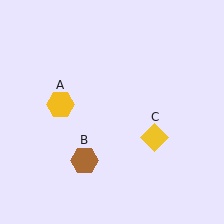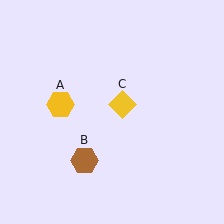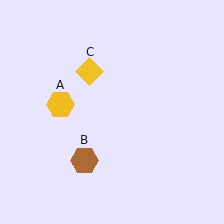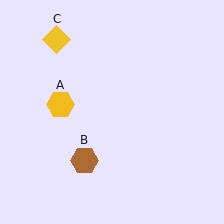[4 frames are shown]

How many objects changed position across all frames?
1 object changed position: yellow diamond (object C).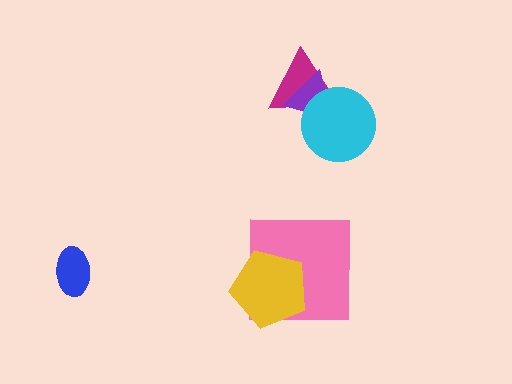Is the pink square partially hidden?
Yes, it is partially covered by another shape.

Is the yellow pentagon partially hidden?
No, no other shape covers it.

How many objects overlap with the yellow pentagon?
1 object overlaps with the yellow pentagon.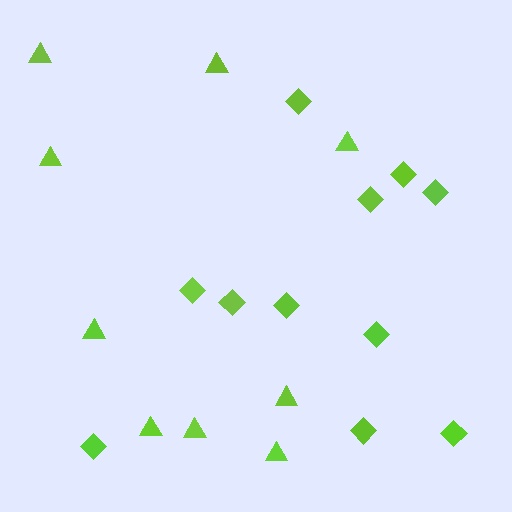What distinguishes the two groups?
There are 2 groups: one group of triangles (9) and one group of diamonds (11).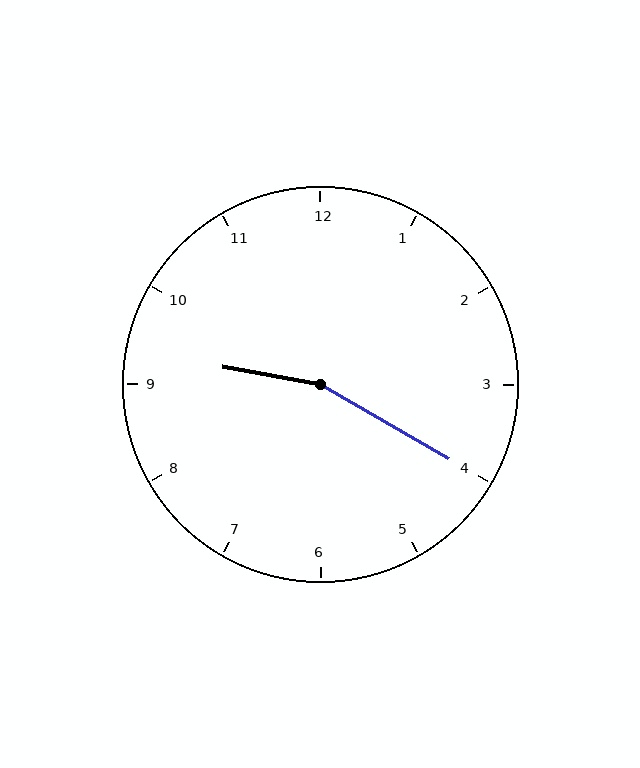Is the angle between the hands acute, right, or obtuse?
It is obtuse.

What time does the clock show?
9:20.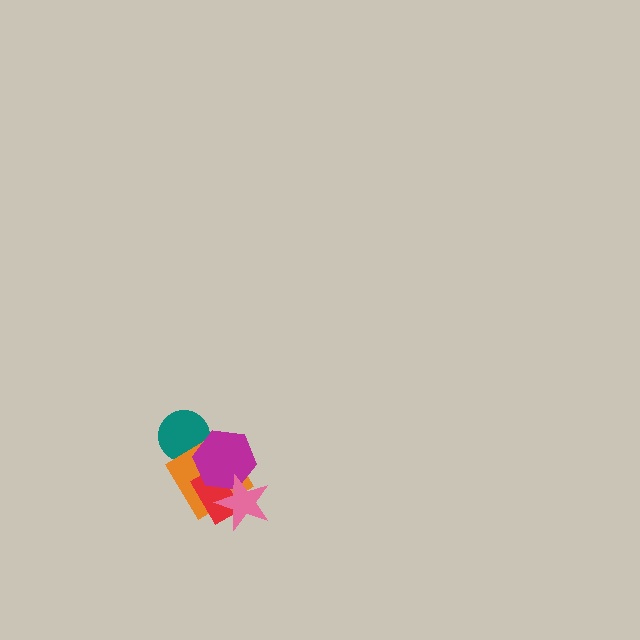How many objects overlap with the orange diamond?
4 objects overlap with the orange diamond.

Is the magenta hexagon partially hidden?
Yes, it is partially covered by another shape.